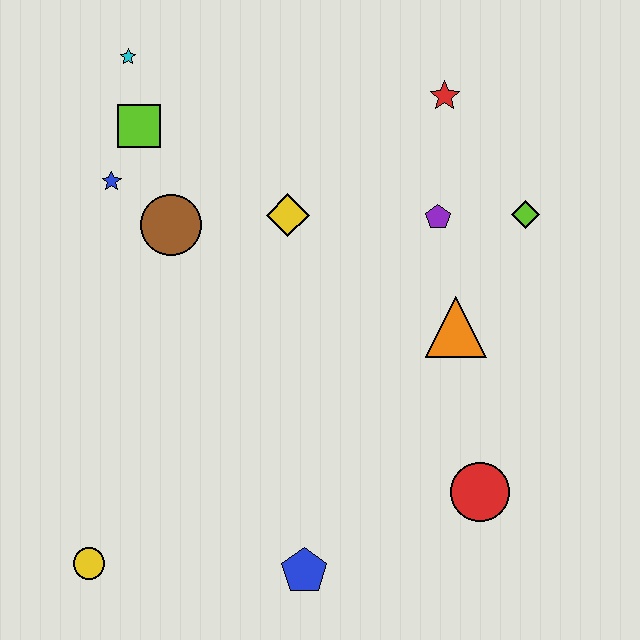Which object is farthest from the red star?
The yellow circle is farthest from the red star.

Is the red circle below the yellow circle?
No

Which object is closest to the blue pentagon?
The red circle is closest to the blue pentagon.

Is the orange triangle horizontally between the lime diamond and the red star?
Yes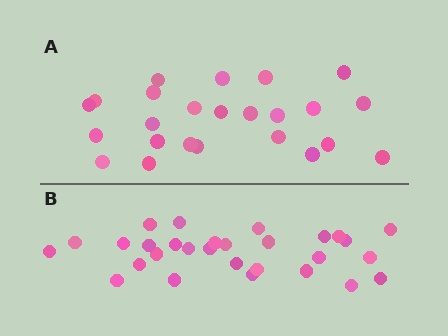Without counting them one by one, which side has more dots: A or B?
Region B (the bottom region) has more dots.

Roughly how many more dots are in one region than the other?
Region B has about 5 more dots than region A.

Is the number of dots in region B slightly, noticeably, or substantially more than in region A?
Region B has only slightly more — the two regions are fairly close. The ratio is roughly 1.2 to 1.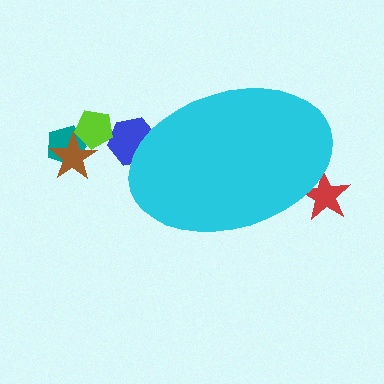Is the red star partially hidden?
Yes, the red star is partially hidden behind the cyan ellipse.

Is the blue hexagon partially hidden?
Yes, the blue hexagon is partially hidden behind the cyan ellipse.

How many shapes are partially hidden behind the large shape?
2 shapes are partially hidden.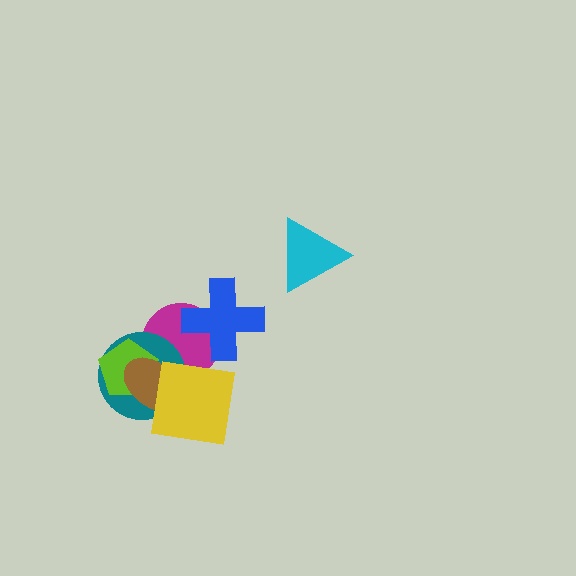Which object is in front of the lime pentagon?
The brown ellipse is in front of the lime pentagon.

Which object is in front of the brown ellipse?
The yellow square is in front of the brown ellipse.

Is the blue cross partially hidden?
No, no other shape covers it.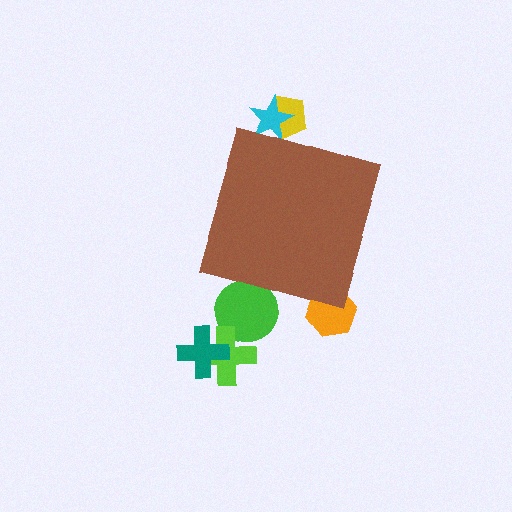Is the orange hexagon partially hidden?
Yes, the orange hexagon is partially hidden behind the brown diamond.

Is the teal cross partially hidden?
No, the teal cross is fully visible.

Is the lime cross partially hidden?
No, the lime cross is fully visible.